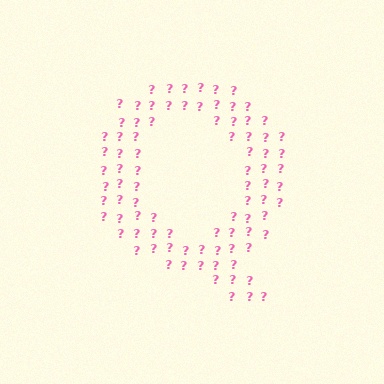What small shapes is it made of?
It is made of small question marks.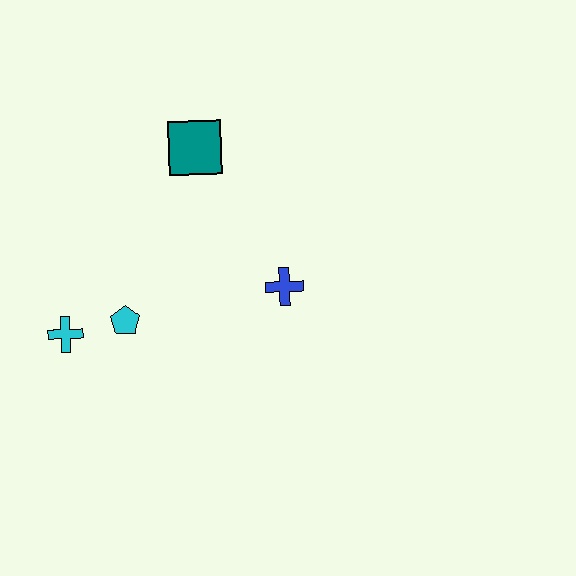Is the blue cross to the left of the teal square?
No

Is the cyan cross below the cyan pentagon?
Yes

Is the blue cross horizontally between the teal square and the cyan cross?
No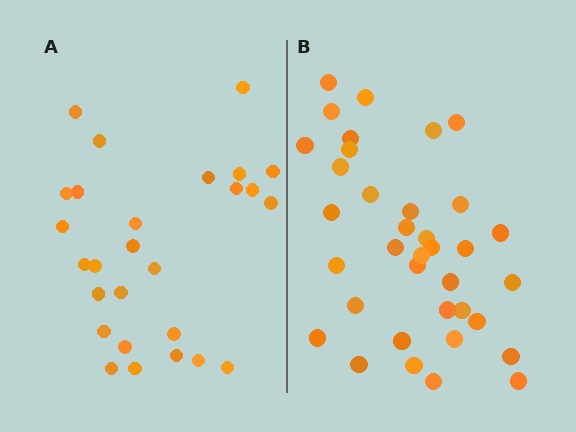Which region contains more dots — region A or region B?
Region B (the right region) has more dots.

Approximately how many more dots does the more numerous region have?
Region B has roughly 8 or so more dots than region A.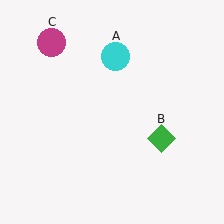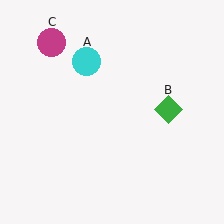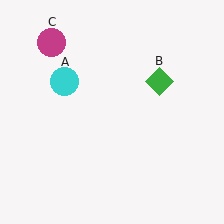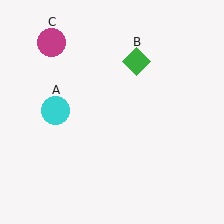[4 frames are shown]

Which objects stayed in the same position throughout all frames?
Magenta circle (object C) remained stationary.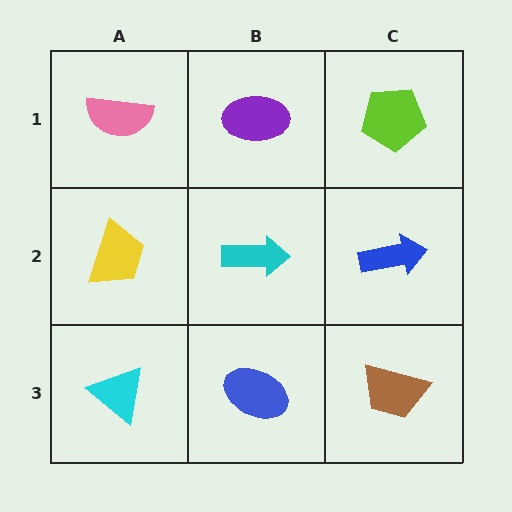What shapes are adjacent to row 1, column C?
A blue arrow (row 2, column C), a purple ellipse (row 1, column B).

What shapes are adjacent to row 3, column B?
A cyan arrow (row 2, column B), a cyan triangle (row 3, column A), a brown trapezoid (row 3, column C).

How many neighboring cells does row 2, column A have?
3.